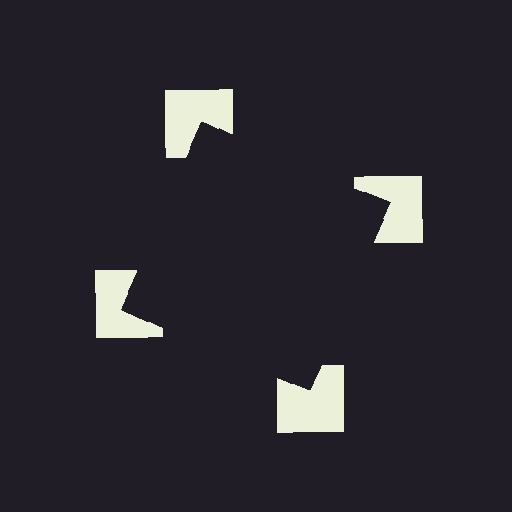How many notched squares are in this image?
There are 4 — one at each vertex of the illusory square.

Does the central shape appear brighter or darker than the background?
It typically appears slightly darker than the background, even though no actual brightness change is drawn.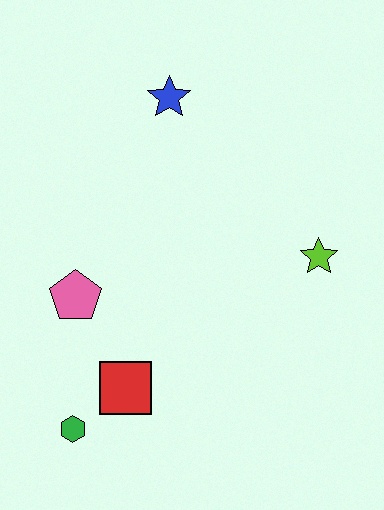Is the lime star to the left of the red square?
No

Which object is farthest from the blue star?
The green hexagon is farthest from the blue star.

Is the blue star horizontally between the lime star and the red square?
Yes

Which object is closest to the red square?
The green hexagon is closest to the red square.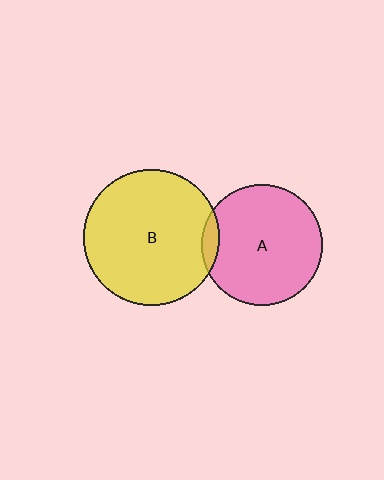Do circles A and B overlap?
Yes.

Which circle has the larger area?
Circle B (yellow).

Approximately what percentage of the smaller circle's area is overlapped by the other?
Approximately 5%.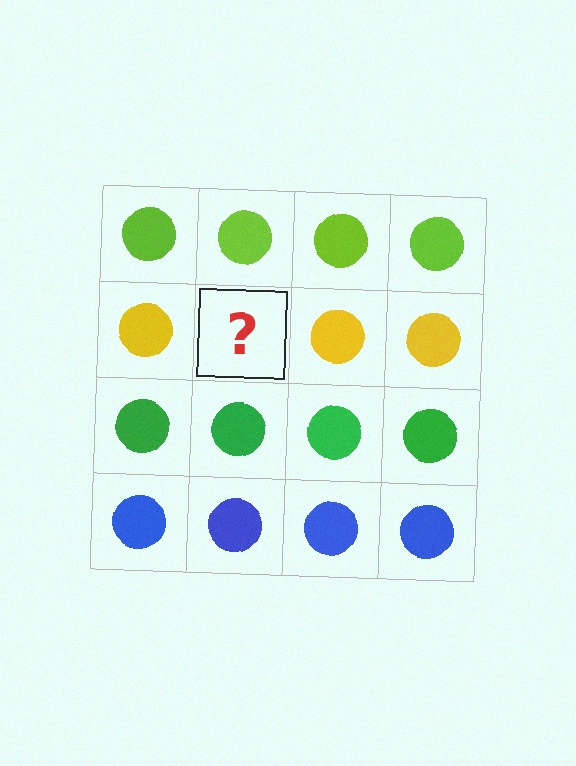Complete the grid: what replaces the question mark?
The question mark should be replaced with a yellow circle.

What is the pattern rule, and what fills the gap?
The rule is that each row has a consistent color. The gap should be filled with a yellow circle.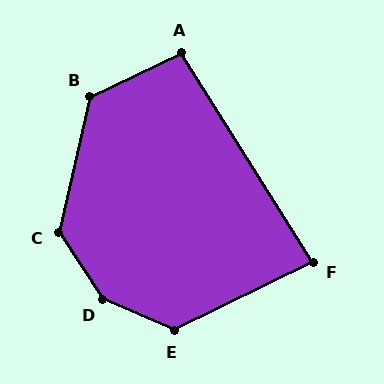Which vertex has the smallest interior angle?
F, at approximately 84 degrees.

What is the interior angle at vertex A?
Approximately 97 degrees (obtuse).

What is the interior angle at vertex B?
Approximately 129 degrees (obtuse).